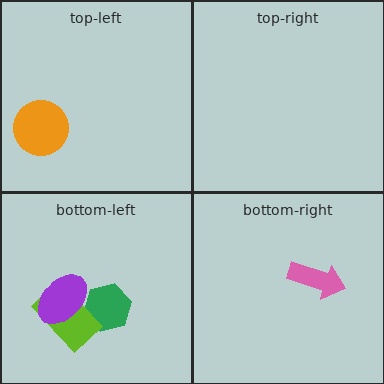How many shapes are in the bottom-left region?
3.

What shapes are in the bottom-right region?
The pink arrow.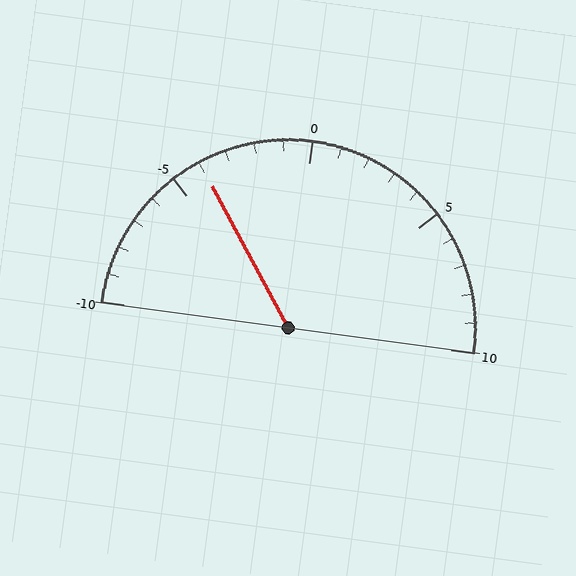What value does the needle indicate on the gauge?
The needle indicates approximately -4.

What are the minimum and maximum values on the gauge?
The gauge ranges from -10 to 10.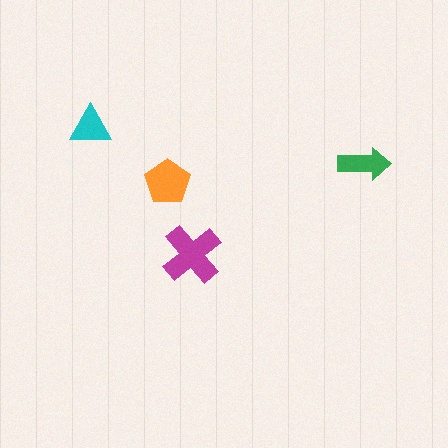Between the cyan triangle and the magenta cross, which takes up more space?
The magenta cross.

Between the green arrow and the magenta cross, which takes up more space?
The magenta cross.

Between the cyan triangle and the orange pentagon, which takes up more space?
The orange pentagon.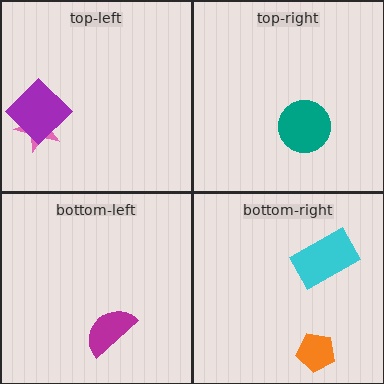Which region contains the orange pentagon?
The bottom-right region.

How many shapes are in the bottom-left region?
1.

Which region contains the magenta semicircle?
The bottom-left region.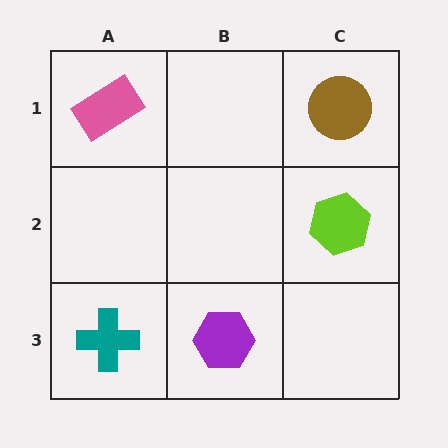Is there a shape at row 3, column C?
No, that cell is empty.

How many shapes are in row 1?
2 shapes.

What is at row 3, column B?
A purple hexagon.